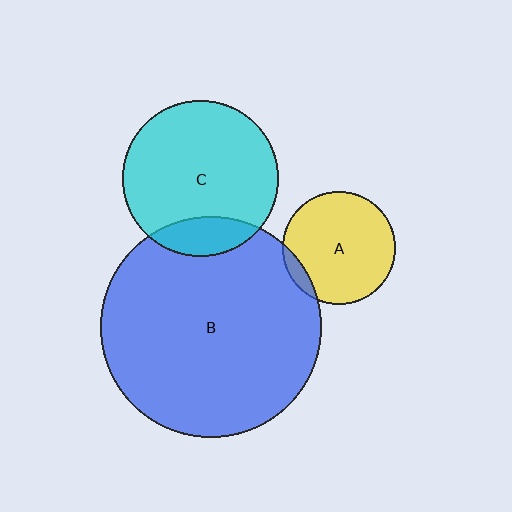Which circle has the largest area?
Circle B (blue).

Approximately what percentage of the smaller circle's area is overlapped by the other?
Approximately 15%.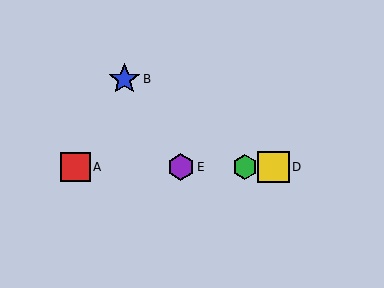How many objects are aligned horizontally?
4 objects (A, C, D, E) are aligned horizontally.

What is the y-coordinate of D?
Object D is at y≈167.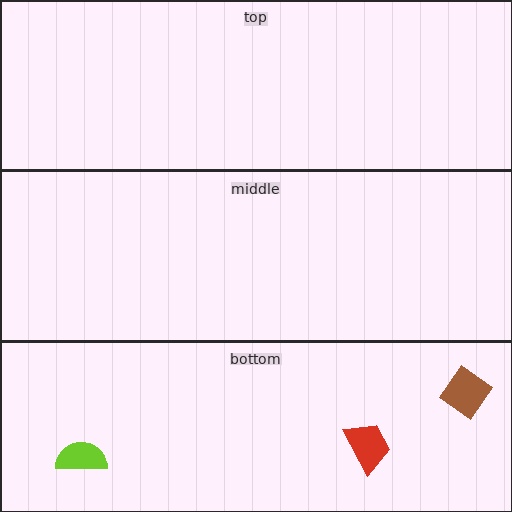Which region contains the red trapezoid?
The bottom region.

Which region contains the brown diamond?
The bottom region.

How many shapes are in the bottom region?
3.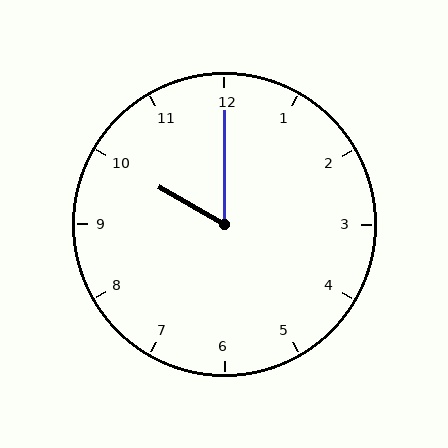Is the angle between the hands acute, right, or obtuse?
It is acute.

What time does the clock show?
10:00.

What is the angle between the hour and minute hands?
Approximately 60 degrees.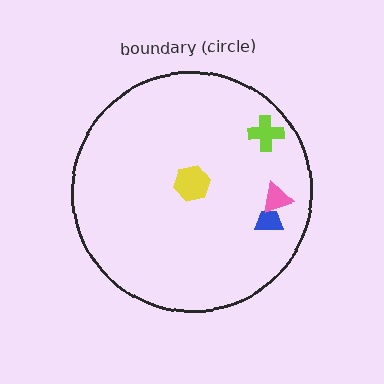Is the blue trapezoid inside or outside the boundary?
Inside.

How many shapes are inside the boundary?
4 inside, 0 outside.